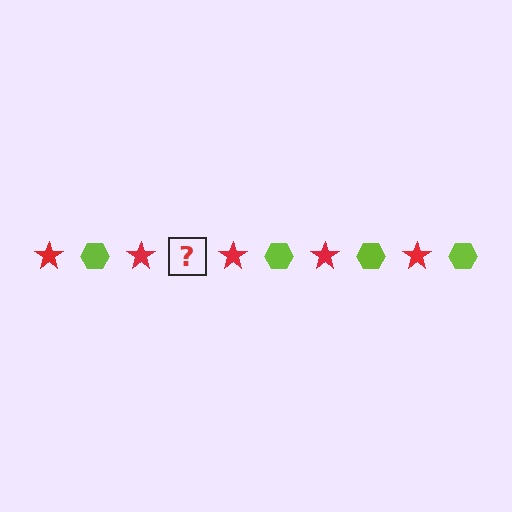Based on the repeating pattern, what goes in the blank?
The blank should be a lime hexagon.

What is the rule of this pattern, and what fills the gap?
The rule is that the pattern alternates between red star and lime hexagon. The gap should be filled with a lime hexagon.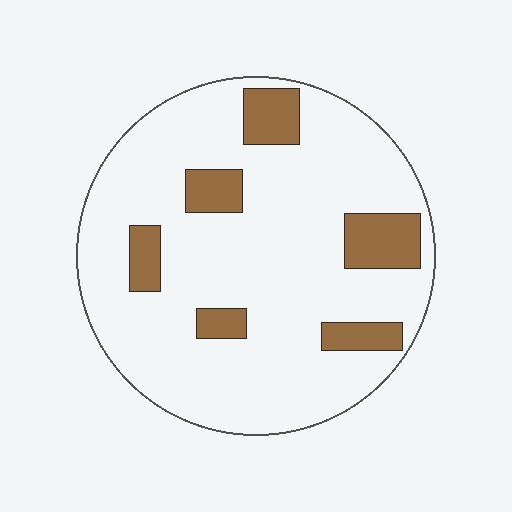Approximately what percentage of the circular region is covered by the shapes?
Approximately 15%.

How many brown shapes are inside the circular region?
6.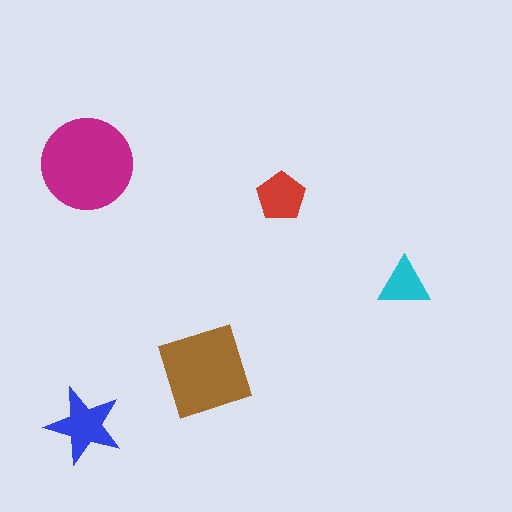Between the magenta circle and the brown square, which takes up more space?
The magenta circle.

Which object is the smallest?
The cyan triangle.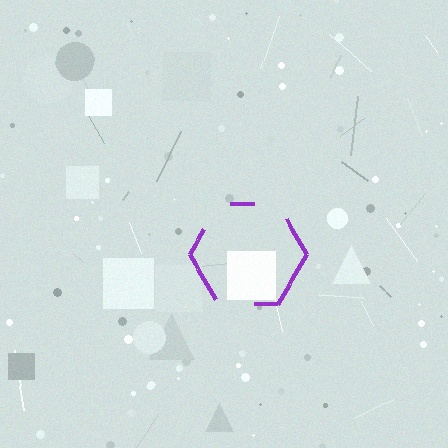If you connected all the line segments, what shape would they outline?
They would outline a hexagon.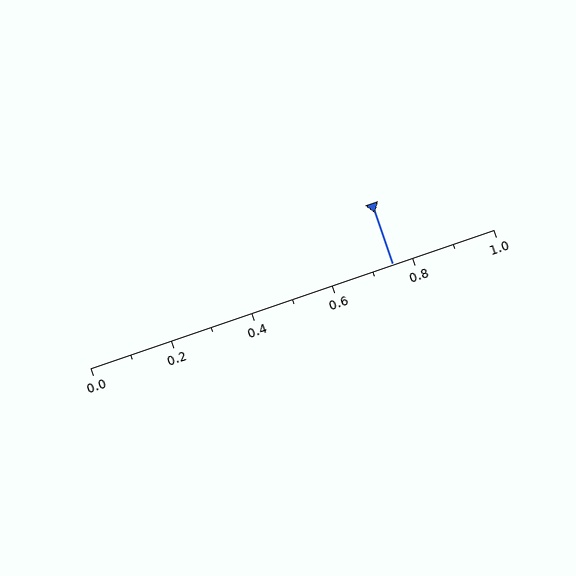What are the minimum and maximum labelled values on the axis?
The axis runs from 0.0 to 1.0.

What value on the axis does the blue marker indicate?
The marker indicates approximately 0.75.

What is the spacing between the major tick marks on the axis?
The major ticks are spaced 0.2 apart.